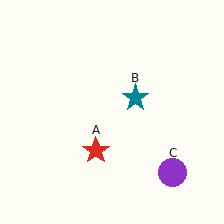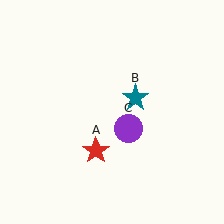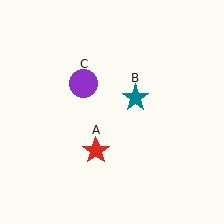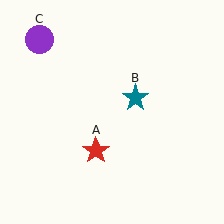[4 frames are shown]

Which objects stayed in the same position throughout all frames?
Red star (object A) and teal star (object B) remained stationary.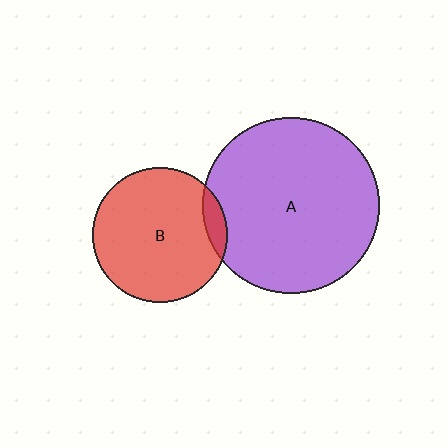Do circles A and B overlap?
Yes.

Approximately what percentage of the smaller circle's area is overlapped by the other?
Approximately 10%.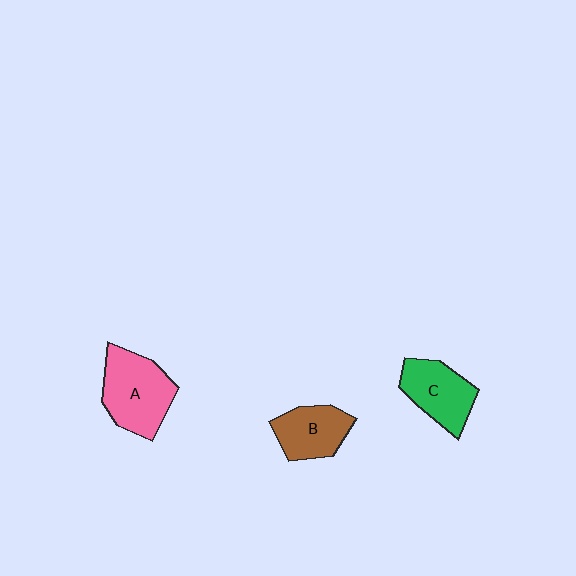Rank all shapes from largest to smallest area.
From largest to smallest: A (pink), C (green), B (brown).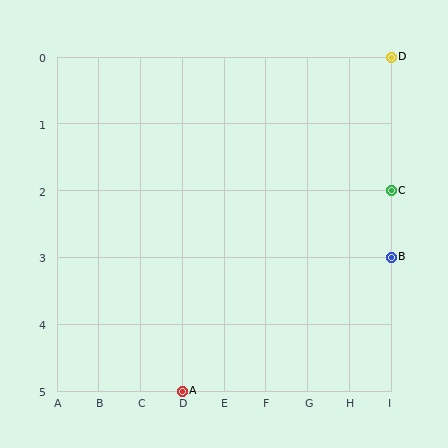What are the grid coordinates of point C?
Point C is at grid coordinates (I, 2).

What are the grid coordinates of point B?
Point B is at grid coordinates (I, 3).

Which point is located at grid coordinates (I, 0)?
Point D is at (I, 0).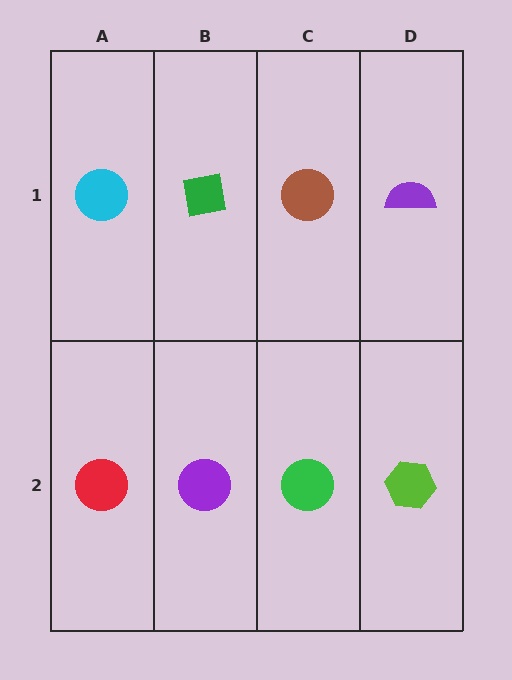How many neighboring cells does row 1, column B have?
3.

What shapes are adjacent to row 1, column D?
A lime hexagon (row 2, column D), a brown circle (row 1, column C).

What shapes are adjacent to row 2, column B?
A green square (row 1, column B), a red circle (row 2, column A), a green circle (row 2, column C).